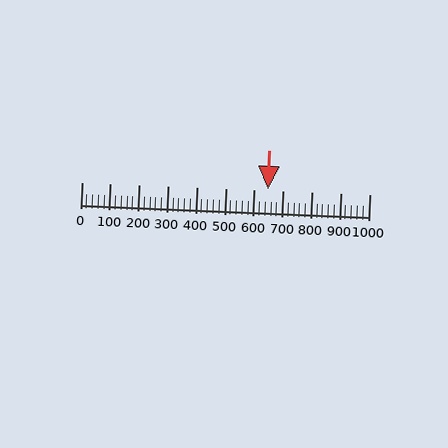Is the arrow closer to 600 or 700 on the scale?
The arrow is closer to 600.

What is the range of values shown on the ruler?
The ruler shows values from 0 to 1000.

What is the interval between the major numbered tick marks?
The major tick marks are spaced 100 units apart.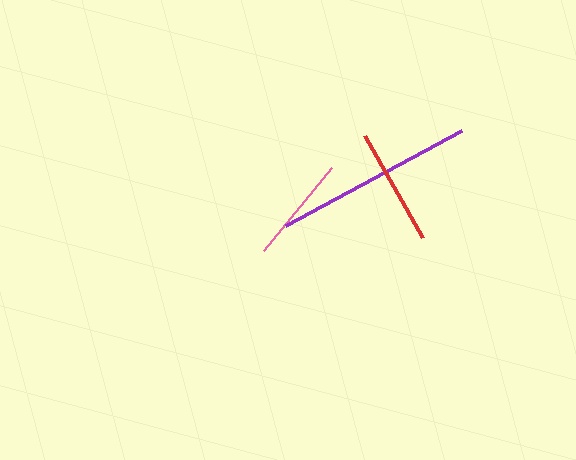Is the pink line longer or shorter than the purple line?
The purple line is longer than the pink line.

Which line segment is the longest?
The purple line is the longest at approximately 200 pixels.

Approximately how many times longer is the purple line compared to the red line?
The purple line is approximately 1.7 times the length of the red line.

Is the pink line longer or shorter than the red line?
The red line is longer than the pink line.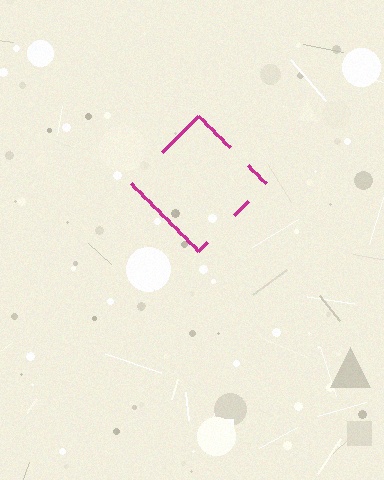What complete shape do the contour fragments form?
The contour fragments form a diamond.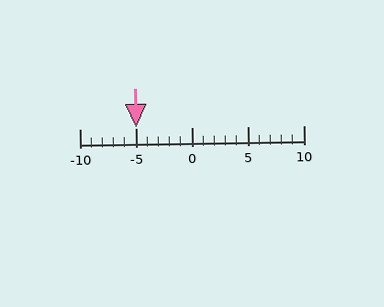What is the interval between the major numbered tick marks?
The major tick marks are spaced 5 units apart.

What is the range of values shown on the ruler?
The ruler shows values from -10 to 10.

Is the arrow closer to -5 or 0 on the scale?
The arrow is closer to -5.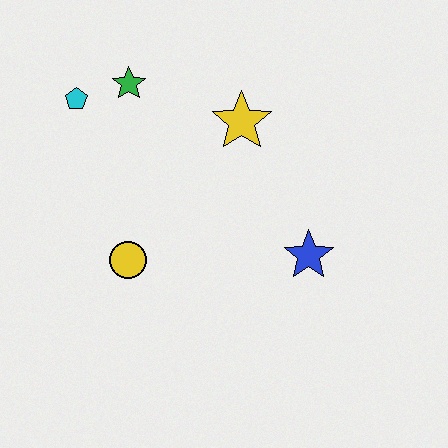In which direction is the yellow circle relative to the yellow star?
The yellow circle is below the yellow star.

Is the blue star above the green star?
No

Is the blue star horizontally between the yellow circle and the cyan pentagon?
No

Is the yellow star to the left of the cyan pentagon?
No